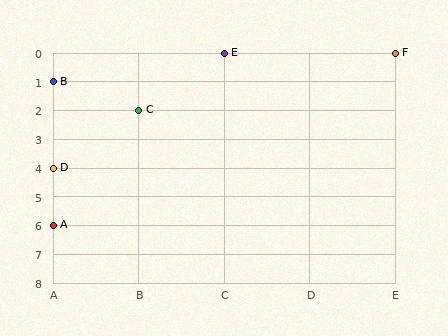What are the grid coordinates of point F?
Point F is at grid coordinates (E, 0).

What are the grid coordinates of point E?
Point E is at grid coordinates (C, 0).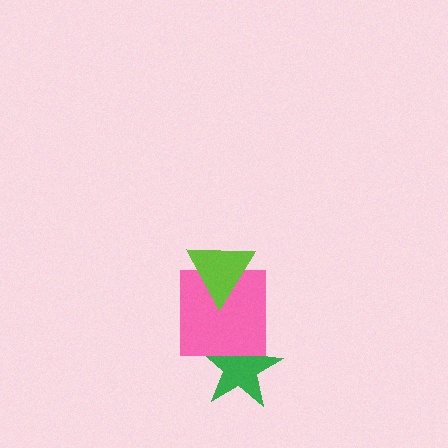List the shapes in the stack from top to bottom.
From top to bottom: the lime triangle, the pink square, the green star.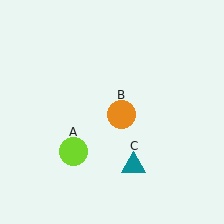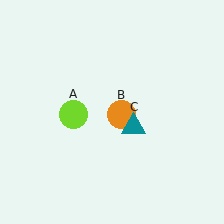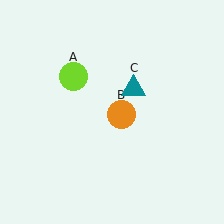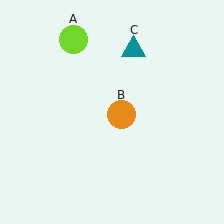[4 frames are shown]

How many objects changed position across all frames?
2 objects changed position: lime circle (object A), teal triangle (object C).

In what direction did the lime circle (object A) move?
The lime circle (object A) moved up.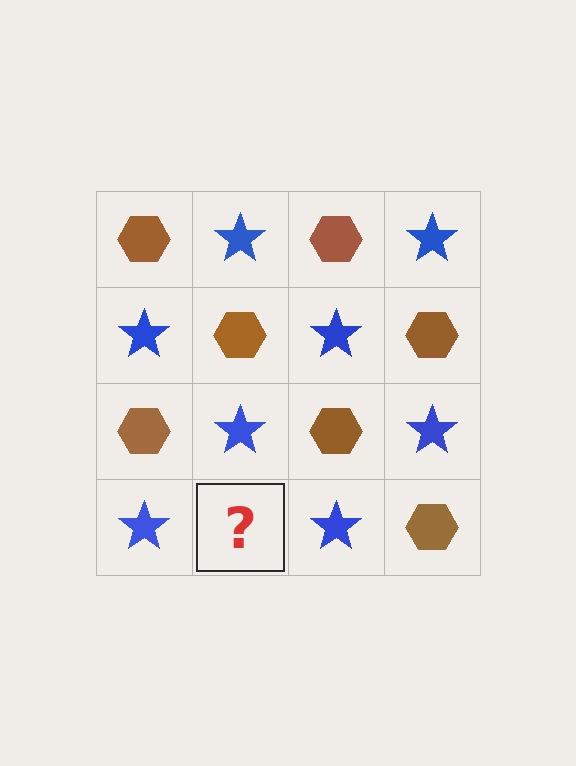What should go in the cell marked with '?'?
The missing cell should contain a brown hexagon.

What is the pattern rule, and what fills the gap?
The rule is that it alternates brown hexagon and blue star in a checkerboard pattern. The gap should be filled with a brown hexagon.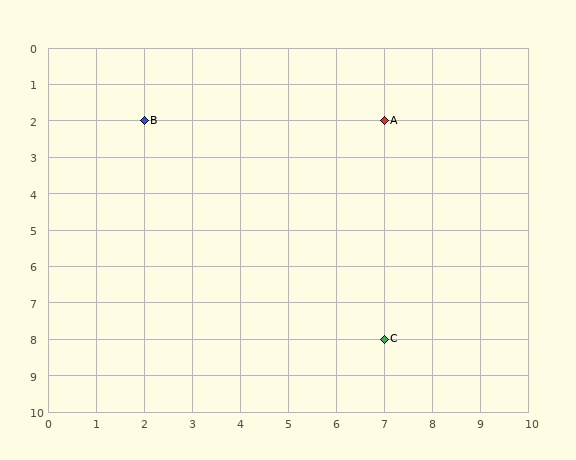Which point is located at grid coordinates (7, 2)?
Point A is at (7, 2).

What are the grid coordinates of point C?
Point C is at grid coordinates (7, 8).